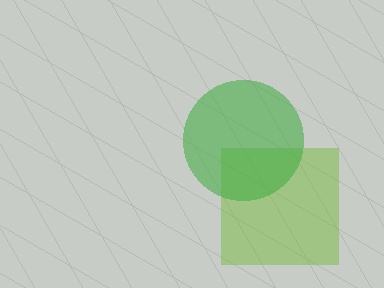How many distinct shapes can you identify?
There are 2 distinct shapes: a lime square, a green circle.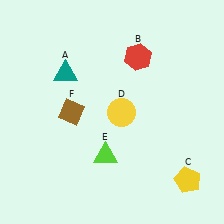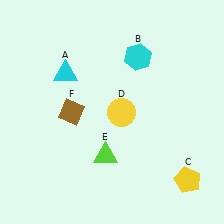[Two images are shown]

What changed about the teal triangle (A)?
In Image 1, A is teal. In Image 2, it changed to cyan.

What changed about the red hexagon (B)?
In Image 1, B is red. In Image 2, it changed to cyan.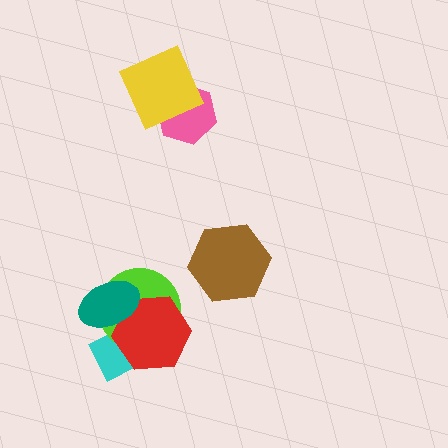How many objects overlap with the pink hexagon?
1 object overlaps with the pink hexagon.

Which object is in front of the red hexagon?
The teal ellipse is in front of the red hexagon.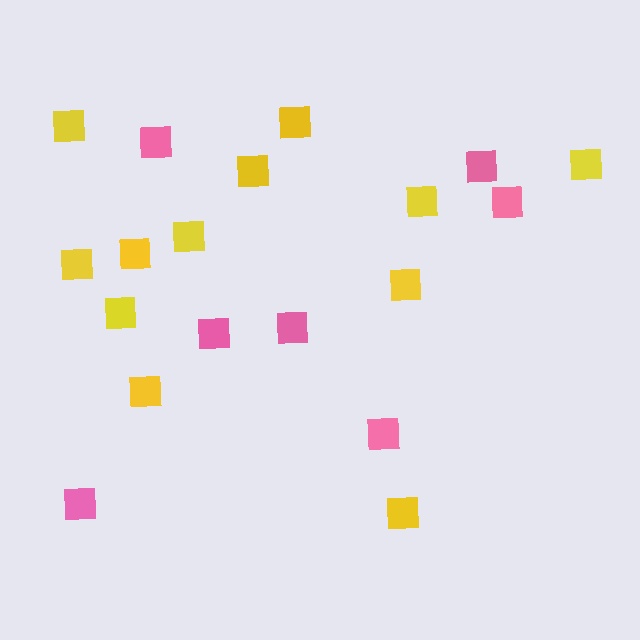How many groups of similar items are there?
There are 2 groups: one group of yellow squares (12) and one group of pink squares (7).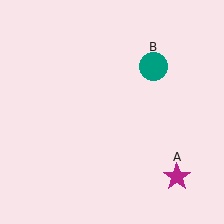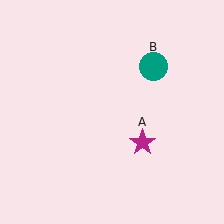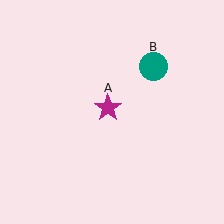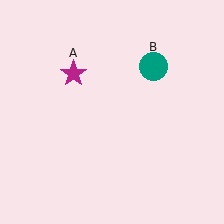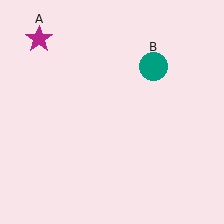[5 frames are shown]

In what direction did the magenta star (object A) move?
The magenta star (object A) moved up and to the left.